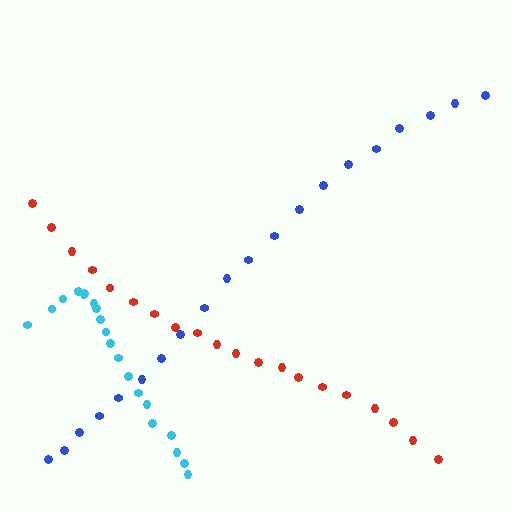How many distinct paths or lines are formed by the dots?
There are 3 distinct paths.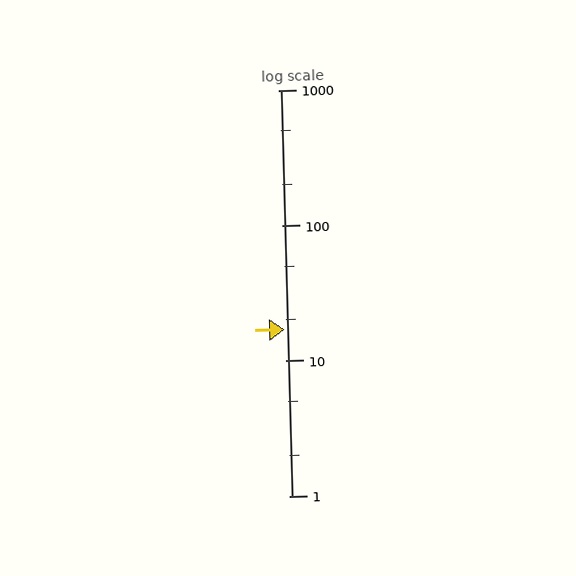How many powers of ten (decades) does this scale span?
The scale spans 3 decades, from 1 to 1000.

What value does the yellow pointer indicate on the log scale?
The pointer indicates approximately 17.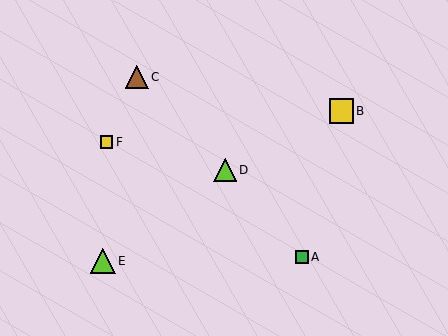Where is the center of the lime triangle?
The center of the lime triangle is at (225, 170).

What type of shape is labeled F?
Shape F is a yellow square.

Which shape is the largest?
The lime triangle (labeled E) is the largest.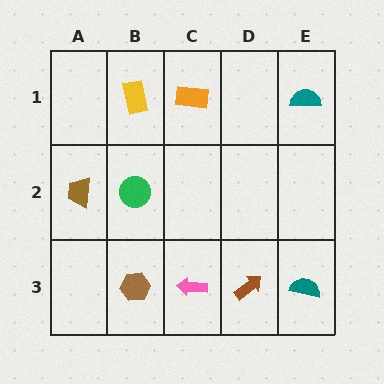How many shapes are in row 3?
4 shapes.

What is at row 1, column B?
A yellow rectangle.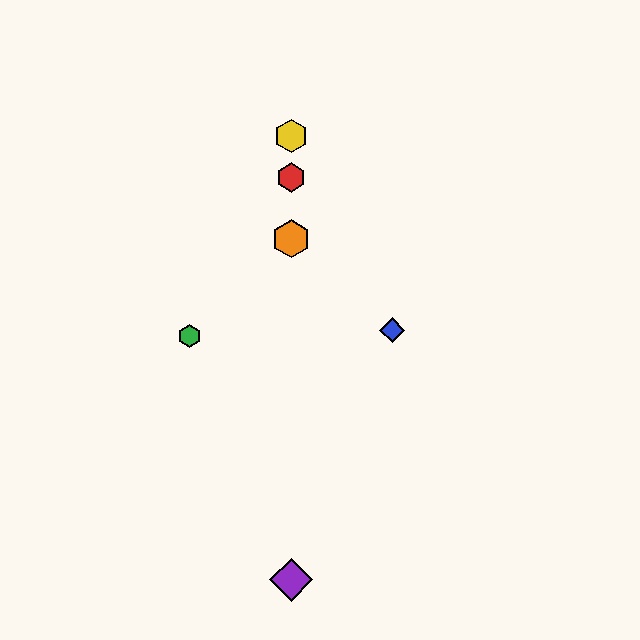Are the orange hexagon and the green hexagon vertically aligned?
No, the orange hexagon is at x≈291 and the green hexagon is at x≈189.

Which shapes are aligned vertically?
The red hexagon, the yellow hexagon, the purple diamond, the orange hexagon are aligned vertically.